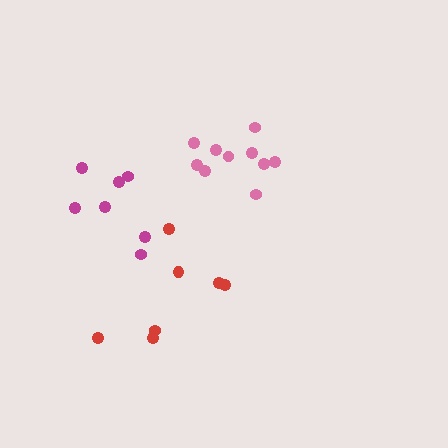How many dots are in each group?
Group 1: 10 dots, Group 2: 7 dots, Group 3: 7 dots (24 total).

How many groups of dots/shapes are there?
There are 3 groups.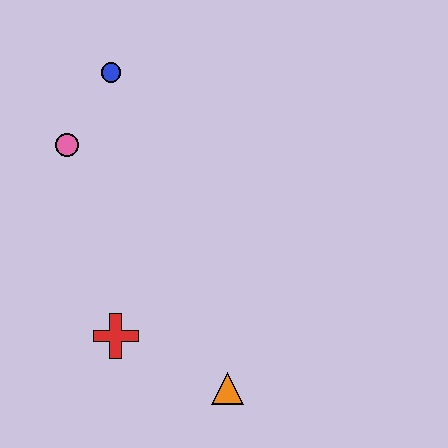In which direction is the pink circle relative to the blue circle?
The pink circle is below the blue circle.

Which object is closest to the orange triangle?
The red cross is closest to the orange triangle.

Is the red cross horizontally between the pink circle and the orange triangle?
Yes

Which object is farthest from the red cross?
The blue circle is farthest from the red cross.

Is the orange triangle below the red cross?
Yes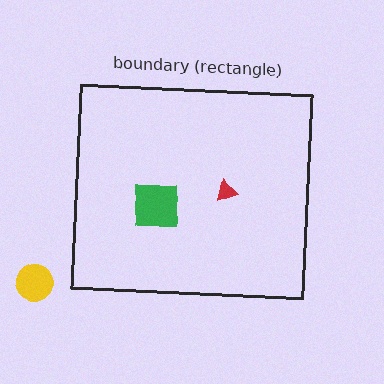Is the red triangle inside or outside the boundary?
Inside.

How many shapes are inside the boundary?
2 inside, 1 outside.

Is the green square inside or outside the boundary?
Inside.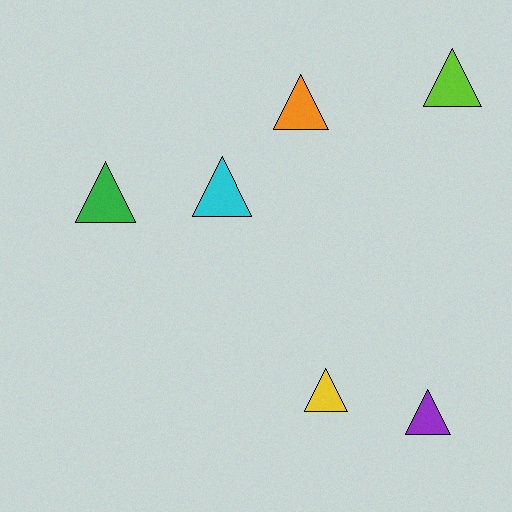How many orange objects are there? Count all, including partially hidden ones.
There is 1 orange object.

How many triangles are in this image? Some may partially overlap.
There are 6 triangles.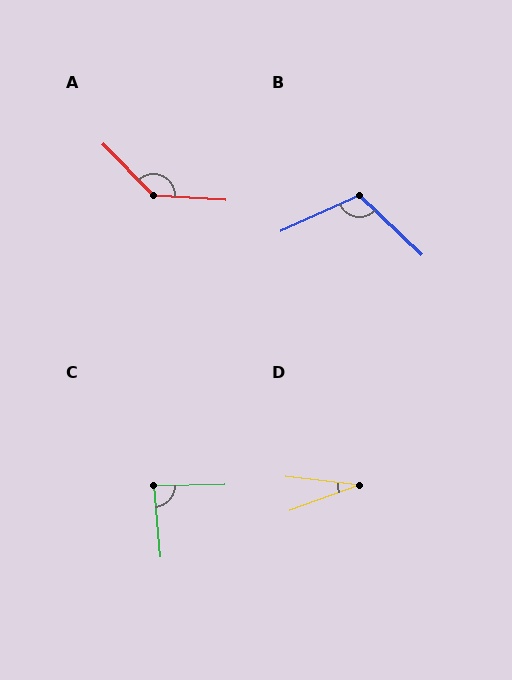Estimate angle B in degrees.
Approximately 112 degrees.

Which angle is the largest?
A, at approximately 138 degrees.